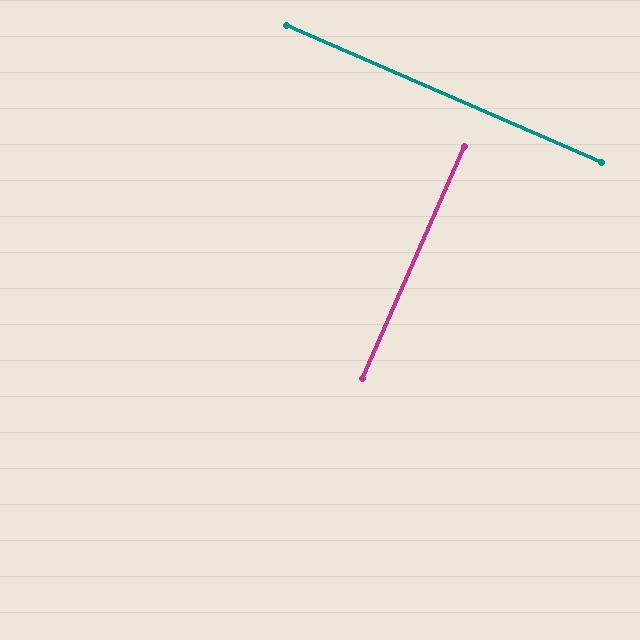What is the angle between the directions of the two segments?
Approximately 90 degrees.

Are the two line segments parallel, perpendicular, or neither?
Perpendicular — they meet at approximately 90°.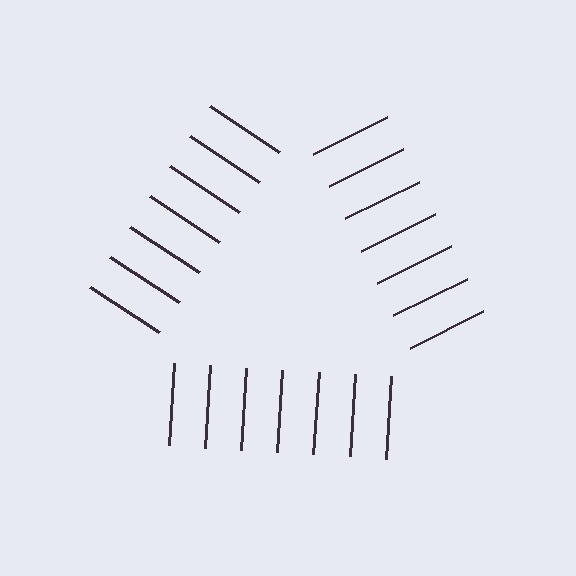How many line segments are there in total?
21 — 7 along each of the 3 edges.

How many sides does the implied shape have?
3 sides — the line-ends trace a triangle.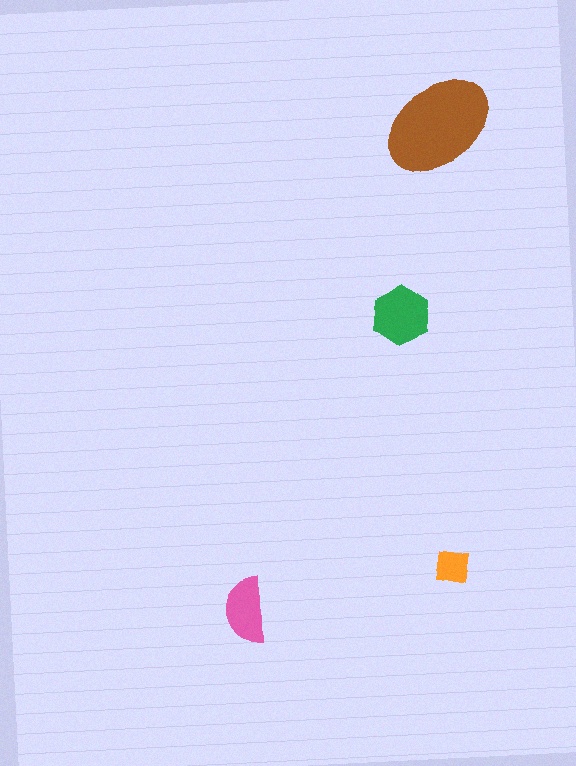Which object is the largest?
The brown ellipse.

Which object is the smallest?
The orange square.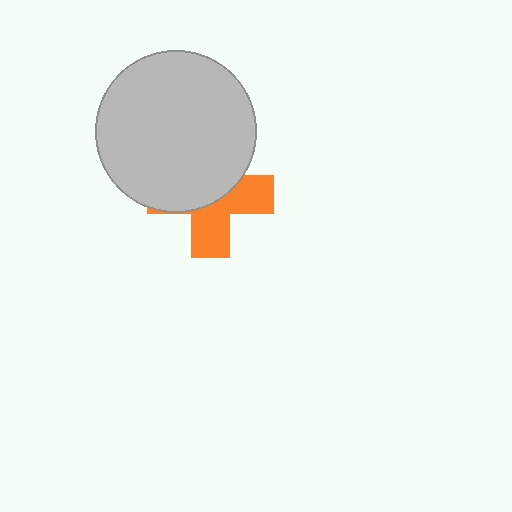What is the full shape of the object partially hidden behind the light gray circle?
The partially hidden object is an orange cross.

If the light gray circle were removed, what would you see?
You would see the complete orange cross.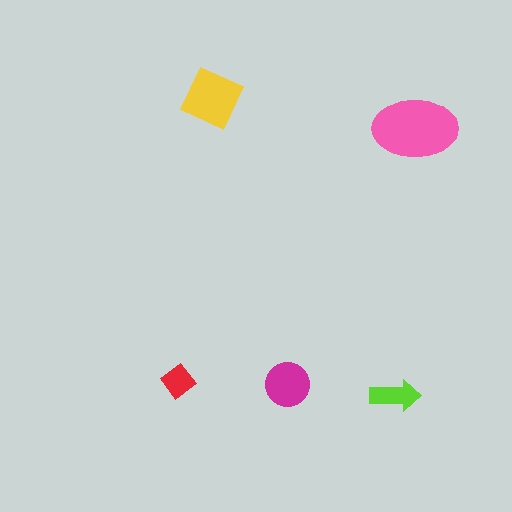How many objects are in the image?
There are 5 objects in the image.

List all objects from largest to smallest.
The pink ellipse, the yellow square, the magenta circle, the lime arrow, the red diamond.